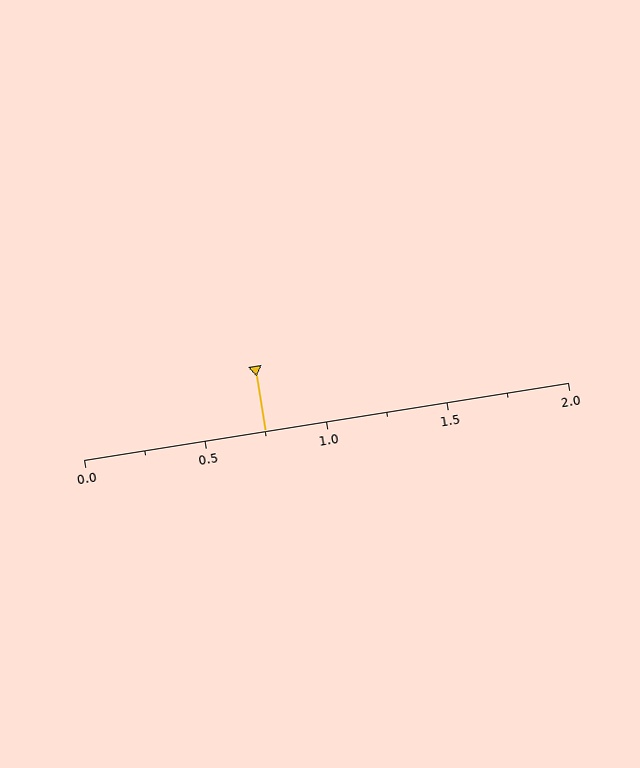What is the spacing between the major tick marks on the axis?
The major ticks are spaced 0.5 apart.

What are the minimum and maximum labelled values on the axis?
The axis runs from 0.0 to 2.0.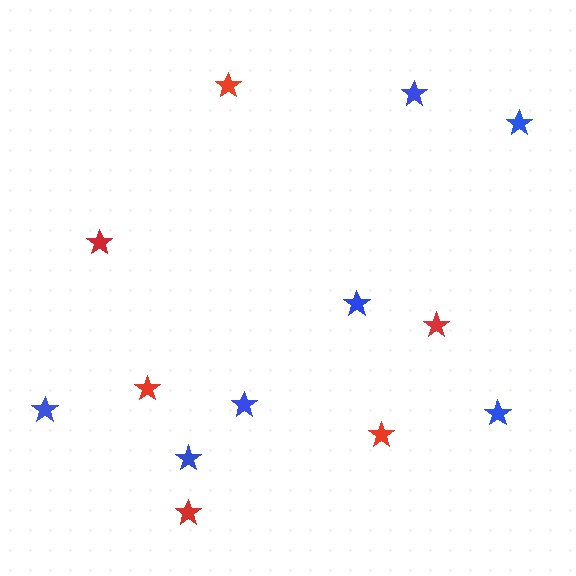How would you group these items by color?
There are 2 groups: one group of red stars (6) and one group of blue stars (7).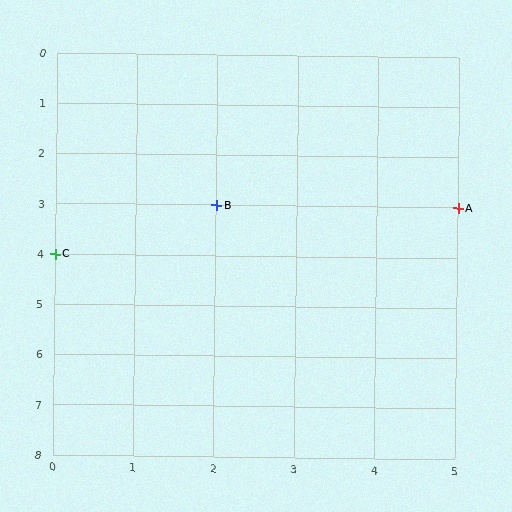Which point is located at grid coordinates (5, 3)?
Point A is at (5, 3).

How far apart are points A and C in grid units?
Points A and C are 5 columns and 1 row apart (about 5.1 grid units diagonally).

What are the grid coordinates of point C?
Point C is at grid coordinates (0, 4).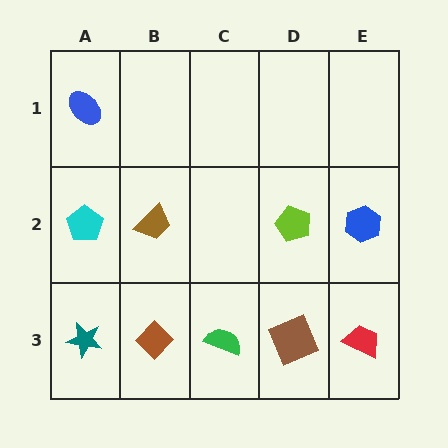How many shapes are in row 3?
5 shapes.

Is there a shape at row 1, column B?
No, that cell is empty.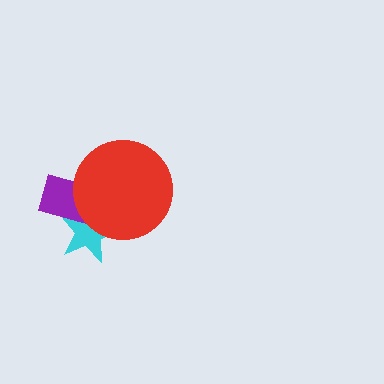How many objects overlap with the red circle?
2 objects overlap with the red circle.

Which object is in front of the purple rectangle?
The red circle is in front of the purple rectangle.